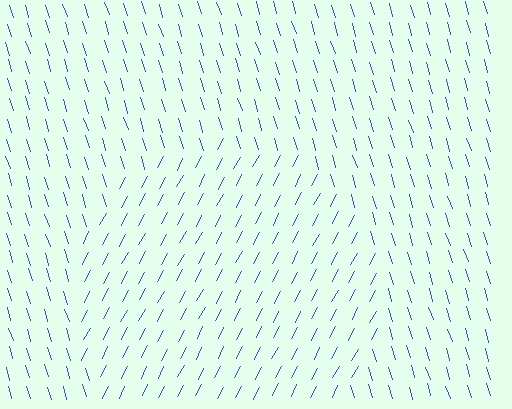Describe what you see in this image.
The image is filled with small blue line segments. A circle region in the image has lines oriented differently from the surrounding lines, creating a visible texture boundary.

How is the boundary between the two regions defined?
The boundary is defined purely by a change in line orientation (approximately 45 degrees difference). All lines are the same color and thickness.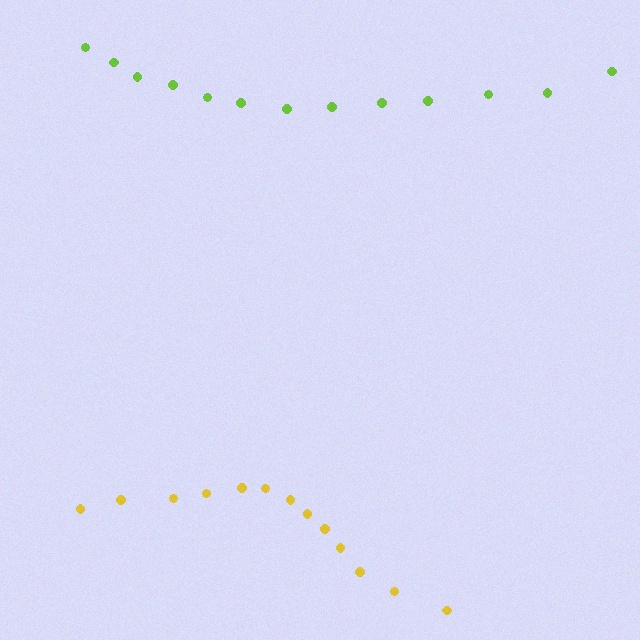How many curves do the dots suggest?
There are 2 distinct paths.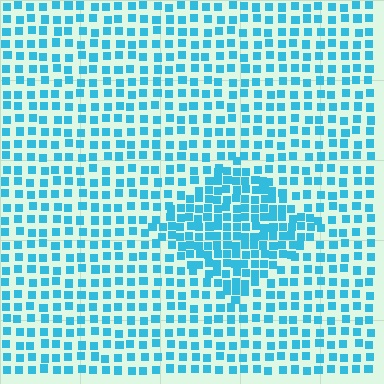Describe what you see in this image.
The image contains small cyan elements arranged at two different densities. A diamond-shaped region is visible where the elements are more densely packed than the surrounding area.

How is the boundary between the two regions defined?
The boundary is defined by a change in element density (approximately 1.8x ratio). All elements are the same color, size, and shape.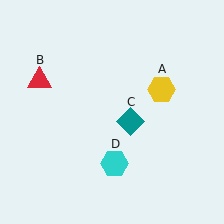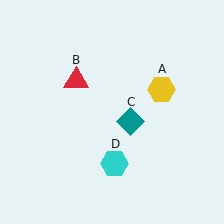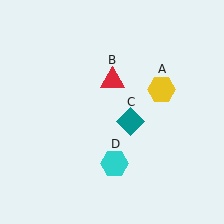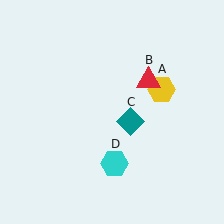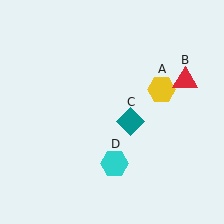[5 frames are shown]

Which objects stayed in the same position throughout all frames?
Yellow hexagon (object A) and teal diamond (object C) and cyan hexagon (object D) remained stationary.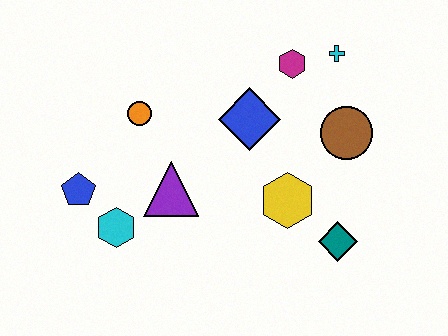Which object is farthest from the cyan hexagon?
The cyan cross is farthest from the cyan hexagon.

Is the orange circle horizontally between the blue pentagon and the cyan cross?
Yes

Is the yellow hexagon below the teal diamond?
No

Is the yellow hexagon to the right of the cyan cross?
No